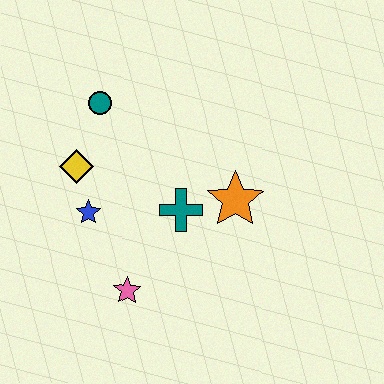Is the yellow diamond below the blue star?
No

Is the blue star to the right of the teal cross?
No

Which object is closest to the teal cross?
The orange star is closest to the teal cross.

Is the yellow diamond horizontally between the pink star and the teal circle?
No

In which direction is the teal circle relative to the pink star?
The teal circle is above the pink star.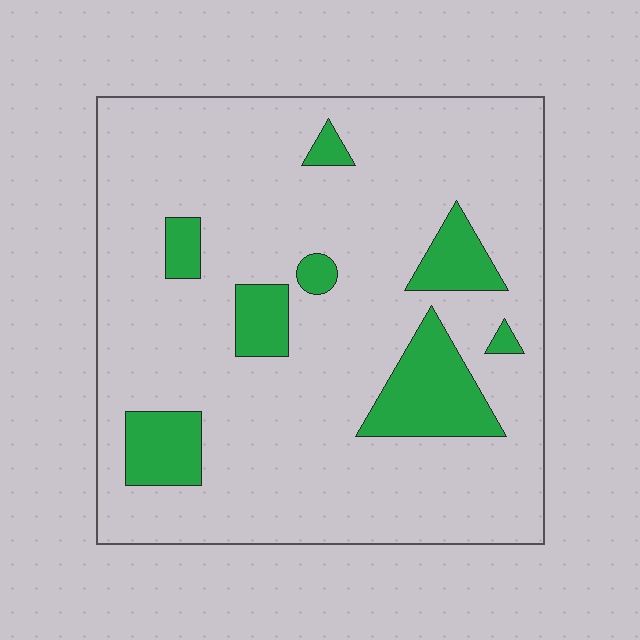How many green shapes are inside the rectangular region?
8.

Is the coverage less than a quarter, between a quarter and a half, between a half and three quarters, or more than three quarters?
Less than a quarter.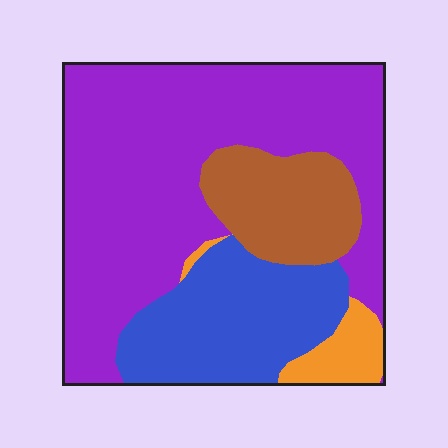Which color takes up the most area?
Purple, at roughly 55%.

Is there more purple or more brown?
Purple.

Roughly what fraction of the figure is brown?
Brown covers roughly 15% of the figure.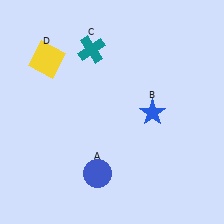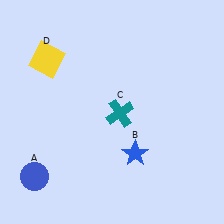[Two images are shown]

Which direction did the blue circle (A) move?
The blue circle (A) moved left.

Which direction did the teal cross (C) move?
The teal cross (C) moved down.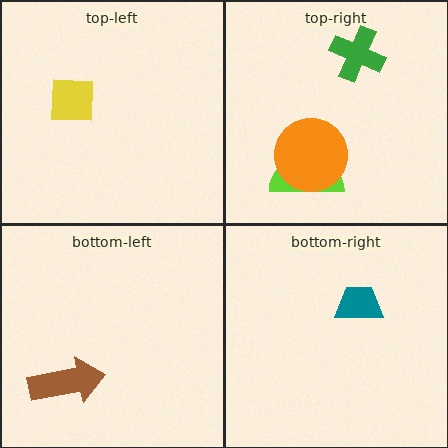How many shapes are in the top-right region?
3.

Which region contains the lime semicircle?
The top-right region.